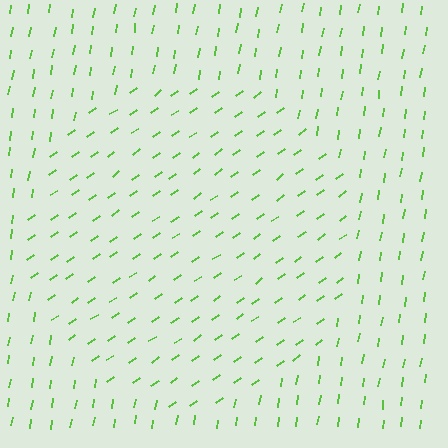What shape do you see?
I see a circle.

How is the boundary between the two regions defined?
The boundary is defined purely by a change in line orientation (approximately 45 degrees difference). All lines are the same color and thickness.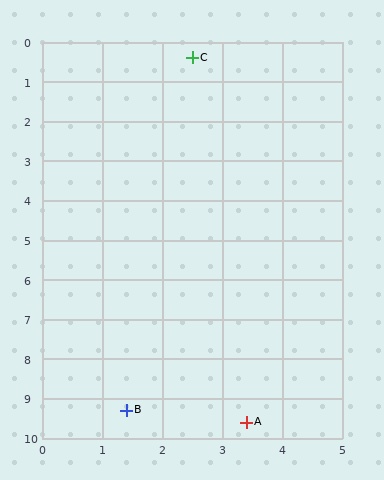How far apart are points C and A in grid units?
Points C and A are about 9.2 grid units apart.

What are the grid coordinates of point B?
Point B is at approximately (1.4, 9.3).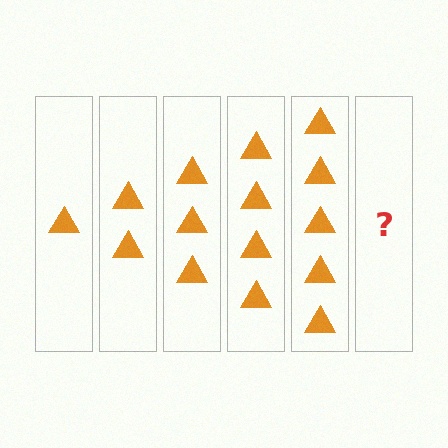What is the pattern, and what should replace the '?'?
The pattern is that each step adds one more triangle. The '?' should be 6 triangles.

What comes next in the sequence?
The next element should be 6 triangles.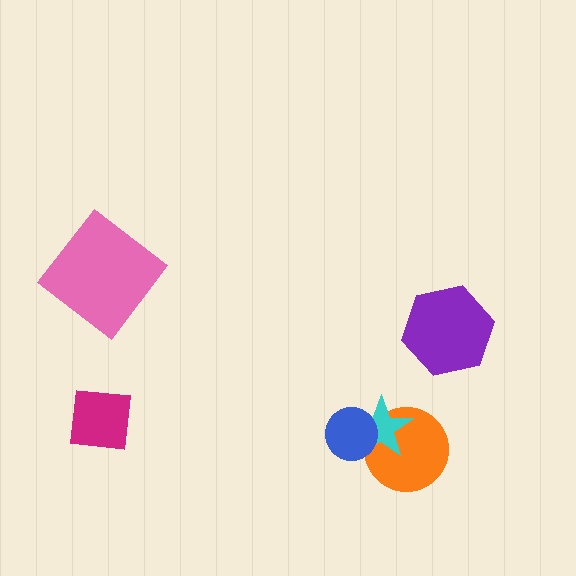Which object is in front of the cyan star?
The blue circle is in front of the cyan star.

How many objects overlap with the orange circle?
2 objects overlap with the orange circle.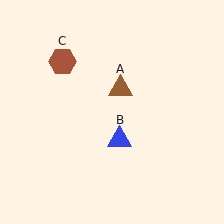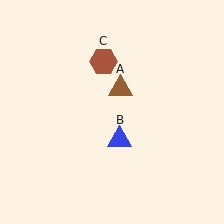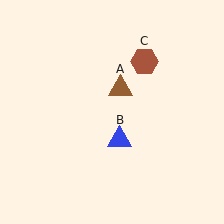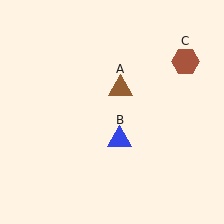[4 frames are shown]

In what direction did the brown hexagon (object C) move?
The brown hexagon (object C) moved right.